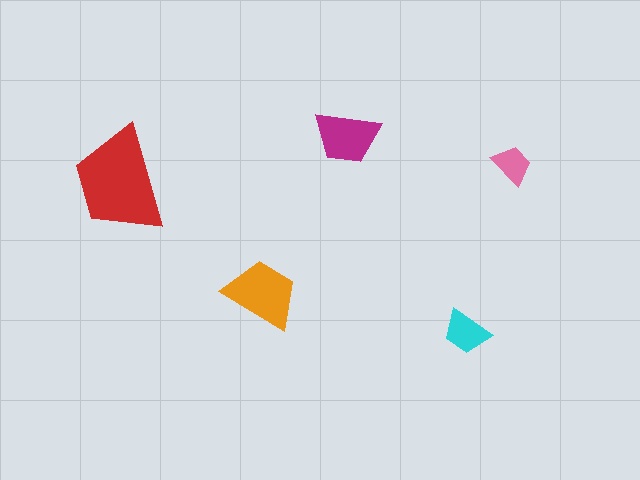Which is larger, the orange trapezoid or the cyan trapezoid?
The orange one.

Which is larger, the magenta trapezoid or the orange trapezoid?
The orange one.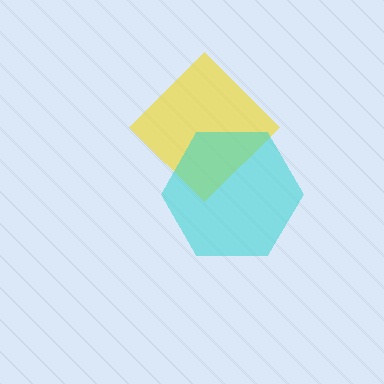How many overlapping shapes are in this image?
There are 2 overlapping shapes in the image.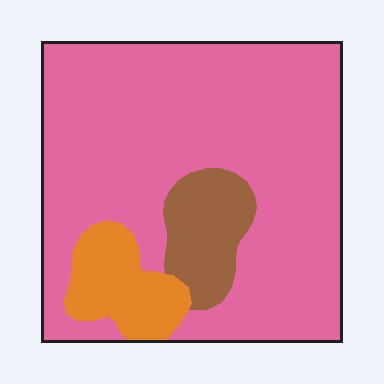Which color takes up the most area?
Pink, at roughly 80%.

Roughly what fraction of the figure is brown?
Brown takes up less than a sixth of the figure.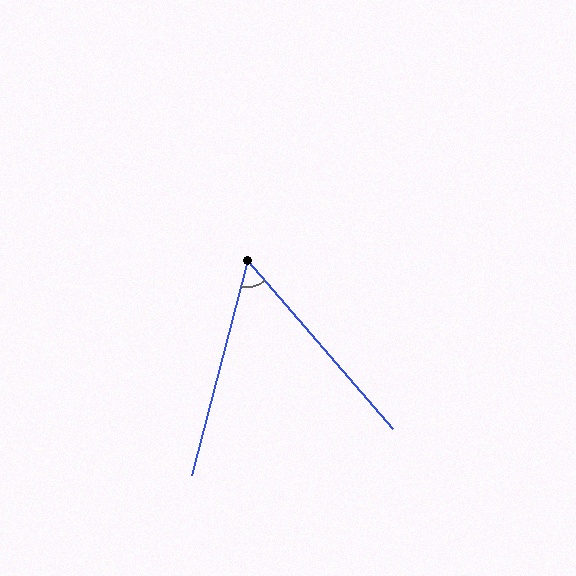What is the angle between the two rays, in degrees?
Approximately 55 degrees.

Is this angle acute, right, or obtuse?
It is acute.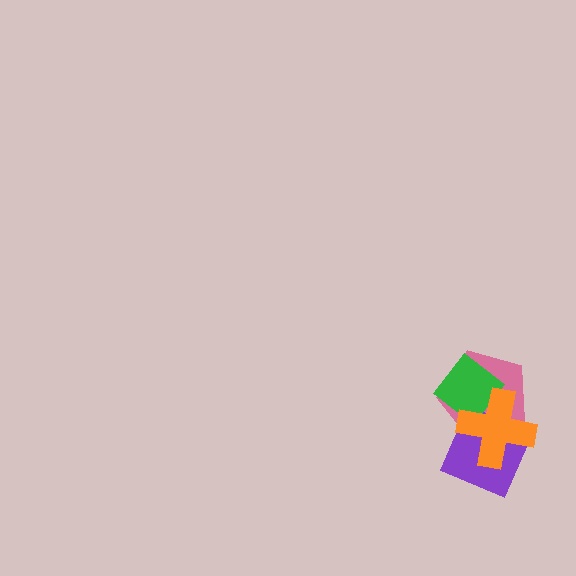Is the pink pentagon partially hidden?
Yes, it is partially covered by another shape.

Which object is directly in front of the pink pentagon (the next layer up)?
The purple diamond is directly in front of the pink pentagon.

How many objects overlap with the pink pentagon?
3 objects overlap with the pink pentagon.